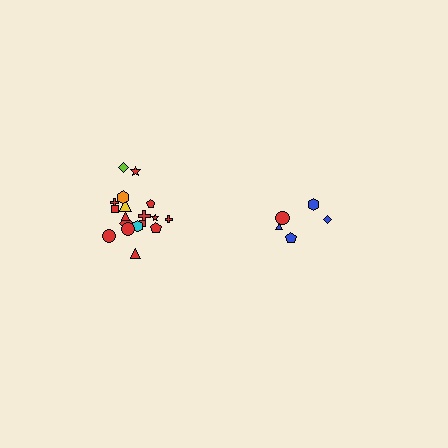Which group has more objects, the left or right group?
The left group.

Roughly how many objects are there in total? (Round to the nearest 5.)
Roughly 25 objects in total.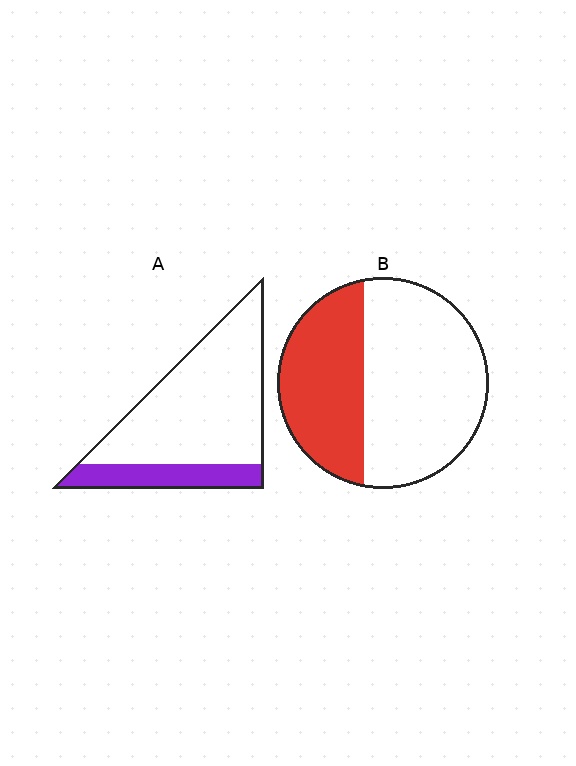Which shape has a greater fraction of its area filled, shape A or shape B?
Shape B.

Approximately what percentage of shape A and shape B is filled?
A is approximately 20% and B is approximately 40%.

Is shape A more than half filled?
No.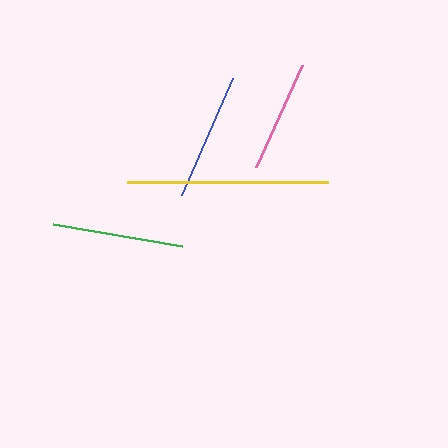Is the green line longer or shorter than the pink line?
The green line is longer than the pink line.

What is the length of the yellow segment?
The yellow segment is approximately 201 pixels long.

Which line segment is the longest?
The yellow line is the longest at approximately 201 pixels.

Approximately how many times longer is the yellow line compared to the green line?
The yellow line is approximately 1.5 times the length of the green line.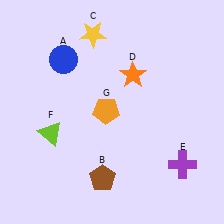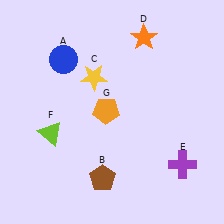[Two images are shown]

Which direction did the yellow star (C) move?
The yellow star (C) moved down.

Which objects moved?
The objects that moved are: the yellow star (C), the orange star (D).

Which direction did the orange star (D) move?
The orange star (D) moved up.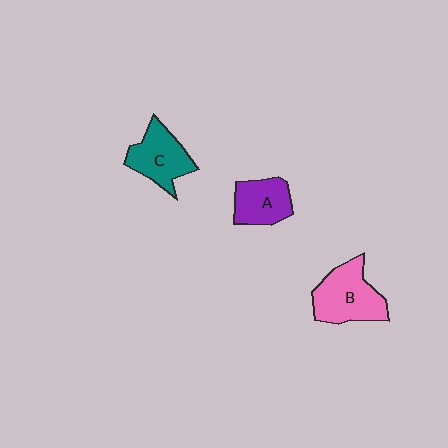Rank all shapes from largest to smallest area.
From largest to smallest: B (pink), C (teal), A (purple).